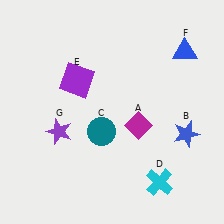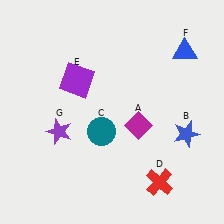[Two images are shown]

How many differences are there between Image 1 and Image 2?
There is 1 difference between the two images.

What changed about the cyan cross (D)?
In Image 1, D is cyan. In Image 2, it changed to red.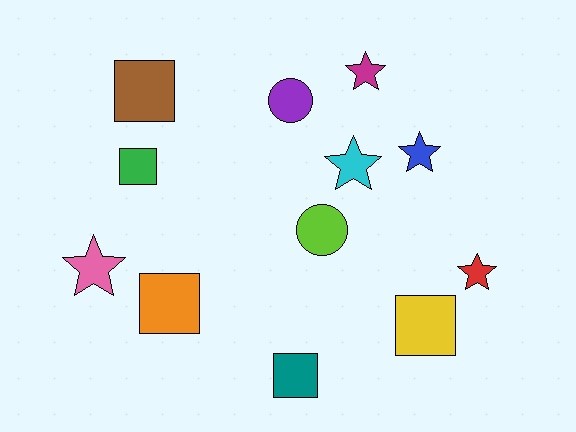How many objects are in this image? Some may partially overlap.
There are 12 objects.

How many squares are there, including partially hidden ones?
There are 5 squares.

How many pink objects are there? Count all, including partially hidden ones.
There is 1 pink object.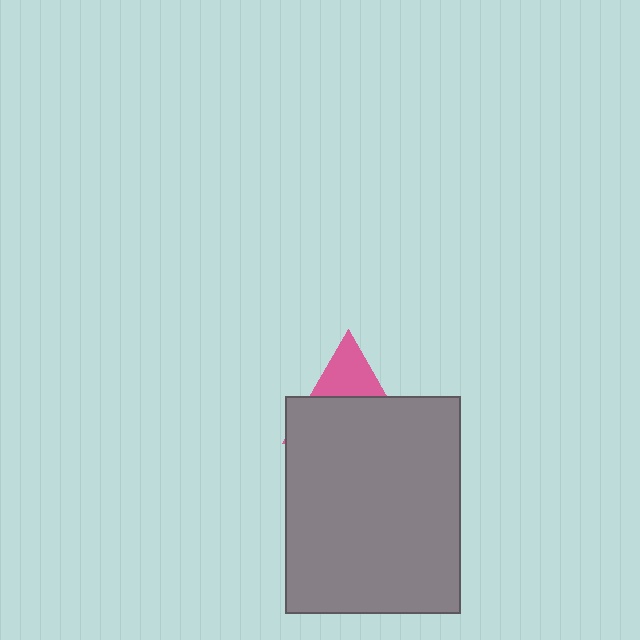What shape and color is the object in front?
The object in front is a gray rectangle.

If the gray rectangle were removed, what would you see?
You would see the complete pink triangle.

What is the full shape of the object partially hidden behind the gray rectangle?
The partially hidden object is a pink triangle.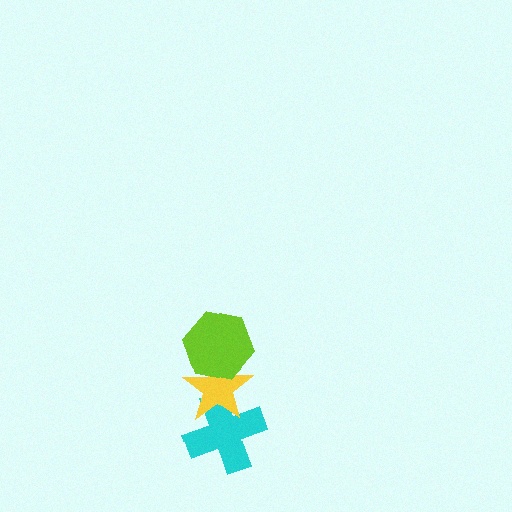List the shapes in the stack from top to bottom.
From top to bottom: the lime hexagon, the yellow star, the cyan cross.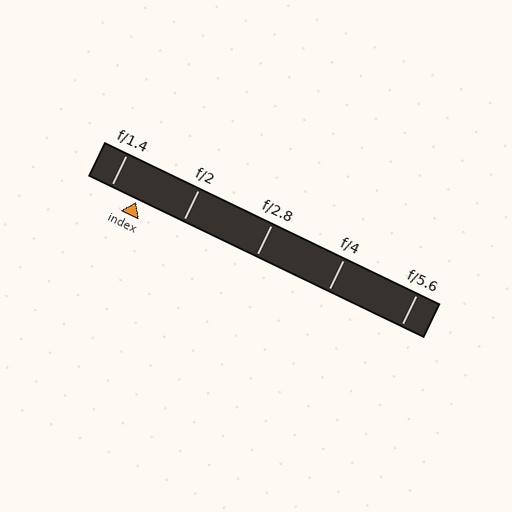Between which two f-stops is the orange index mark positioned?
The index mark is between f/1.4 and f/2.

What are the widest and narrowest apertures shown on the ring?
The widest aperture shown is f/1.4 and the narrowest is f/5.6.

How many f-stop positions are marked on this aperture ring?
There are 5 f-stop positions marked.